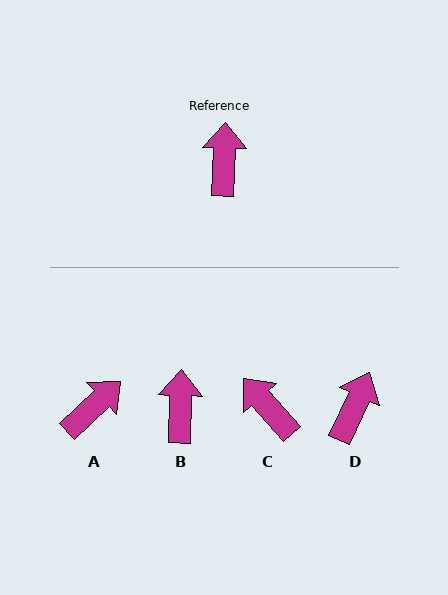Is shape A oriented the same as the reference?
No, it is off by about 45 degrees.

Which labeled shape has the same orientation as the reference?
B.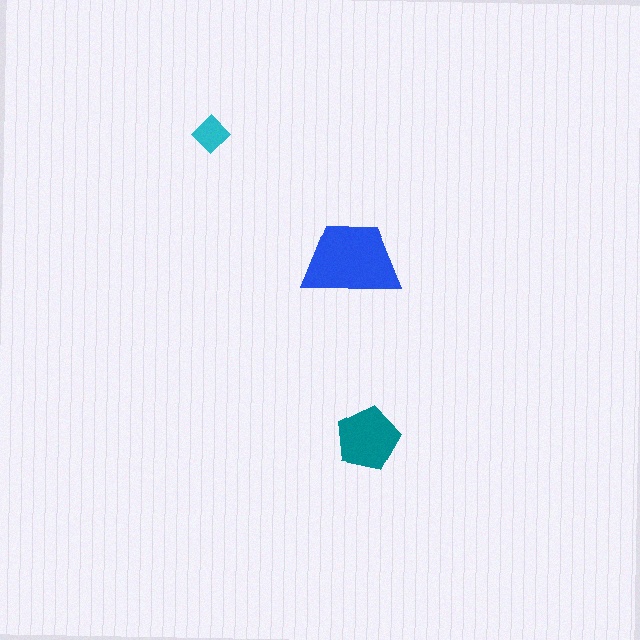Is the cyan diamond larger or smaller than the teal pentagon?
Smaller.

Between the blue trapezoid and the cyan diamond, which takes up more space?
The blue trapezoid.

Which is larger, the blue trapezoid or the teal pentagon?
The blue trapezoid.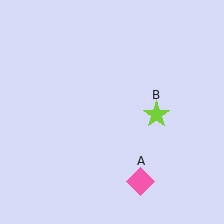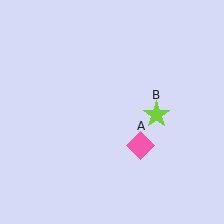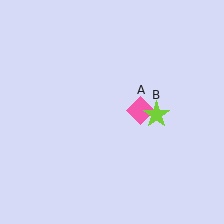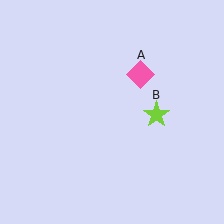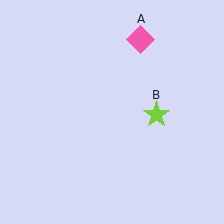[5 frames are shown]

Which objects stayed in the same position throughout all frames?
Lime star (object B) remained stationary.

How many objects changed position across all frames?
1 object changed position: pink diamond (object A).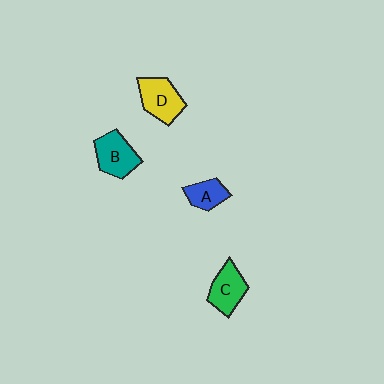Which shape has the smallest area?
Shape A (blue).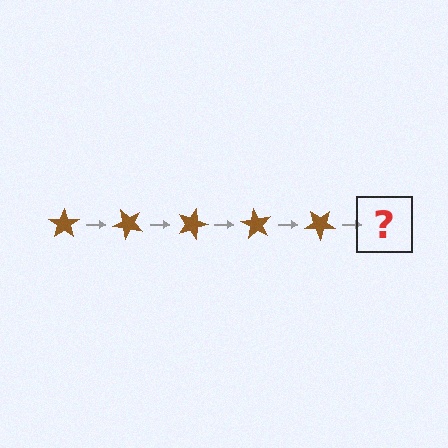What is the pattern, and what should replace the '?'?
The pattern is that the star rotates 45 degrees each step. The '?' should be a brown star rotated 225 degrees.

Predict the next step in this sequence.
The next step is a brown star rotated 225 degrees.